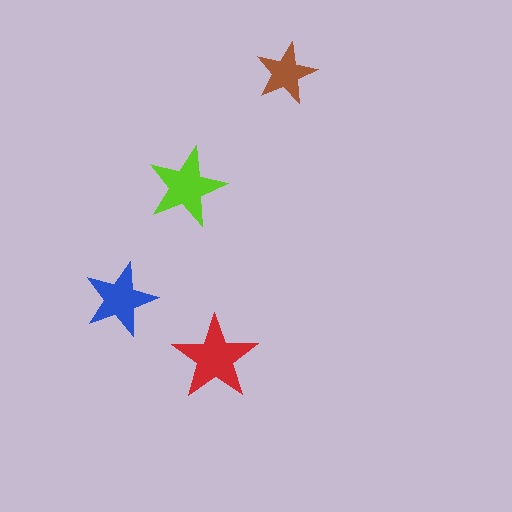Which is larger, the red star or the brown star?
The red one.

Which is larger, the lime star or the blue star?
The lime one.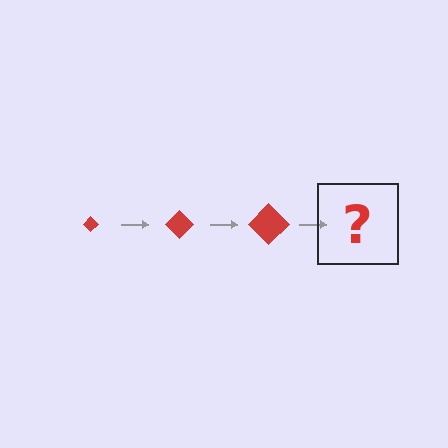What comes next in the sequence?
The next element should be a red diamond, larger than the previous one.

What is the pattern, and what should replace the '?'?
The pattern is that the diamond gets progressively larger each step. The '?' should be a red diamond, larger than the previous one.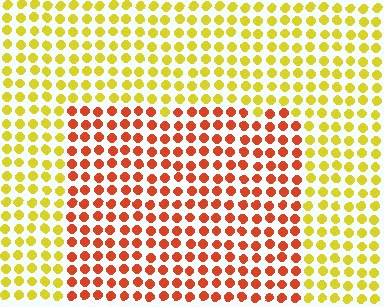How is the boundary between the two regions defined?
The boundary is defined purely by a slight shift in hue (about 49 degrees). Spacing, size, and orientation are identical on both sides.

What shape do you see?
I see a rectangle.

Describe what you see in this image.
The image is filled with small yellow elements in a uniform arrangement. A rectangle-shaped region is visible where the elements are tinted to a slightly different hue, forming a subtle color boundary.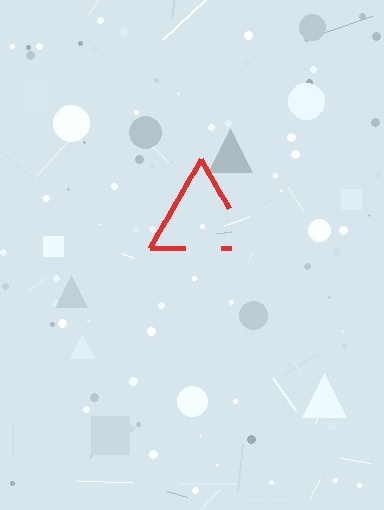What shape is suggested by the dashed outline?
The dashed outline suggests a triangle.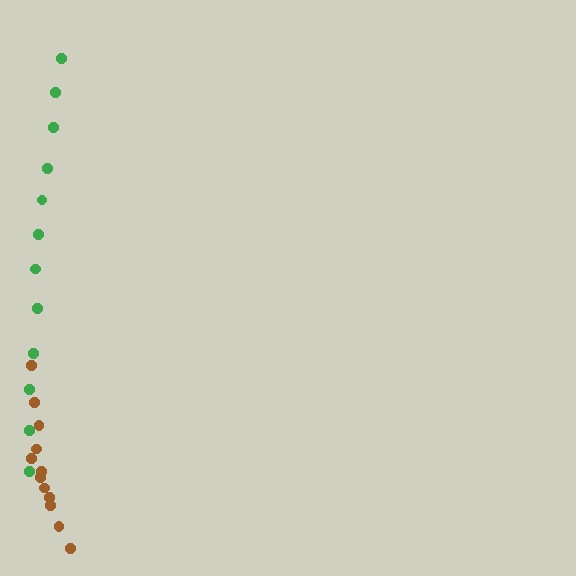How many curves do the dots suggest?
There are 2 distinct paths.